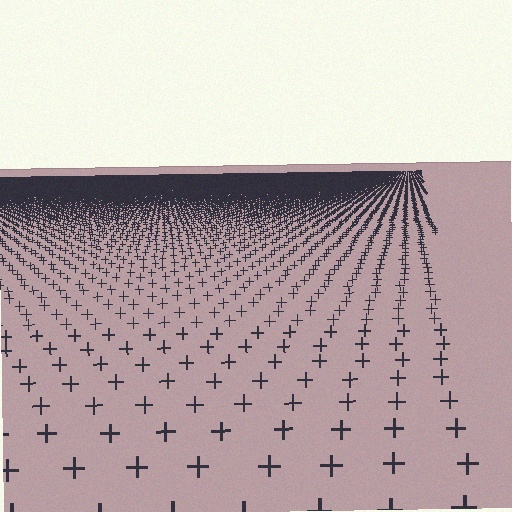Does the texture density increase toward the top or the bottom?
Density increases toward the top.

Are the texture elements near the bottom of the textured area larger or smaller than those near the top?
Larger. Near the bottom, elements are closer to the viewer and appear at a bigger on-screen size.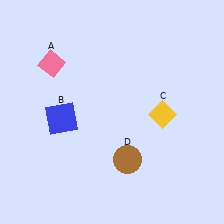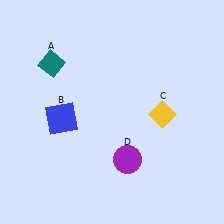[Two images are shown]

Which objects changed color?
A changed from pink to teal. D changed from brown to purple.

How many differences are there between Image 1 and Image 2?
There are 2 differences between the two images.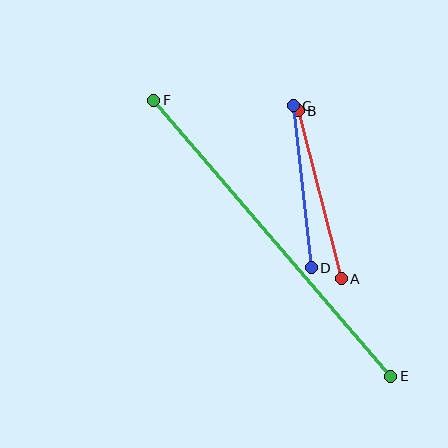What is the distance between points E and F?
The distance is approximately 364 pixels.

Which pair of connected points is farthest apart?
Points E and F are farthest apart.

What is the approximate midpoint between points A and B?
The midpoint is at approximately (320, 195) pixels.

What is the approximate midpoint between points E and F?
The midpoint is at approximately (272, 238) pixels.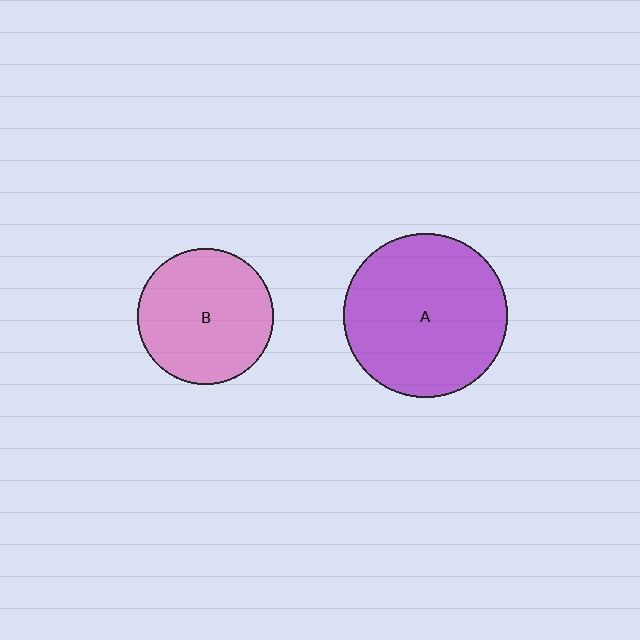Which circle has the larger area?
Circle A (purple).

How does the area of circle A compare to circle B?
Approximately 1.5 times.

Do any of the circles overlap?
No, none of the circles overlap.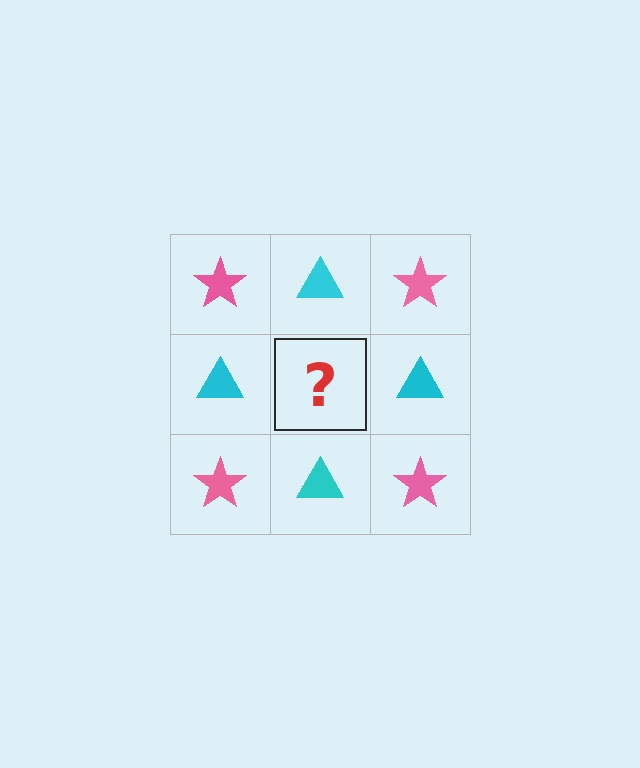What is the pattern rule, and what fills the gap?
The rule is that it alternates pink star and cyan triangle in a checkerboard pattern. The gap should be filled with a pink star.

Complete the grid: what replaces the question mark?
The question mark should be replaced with a pink star.